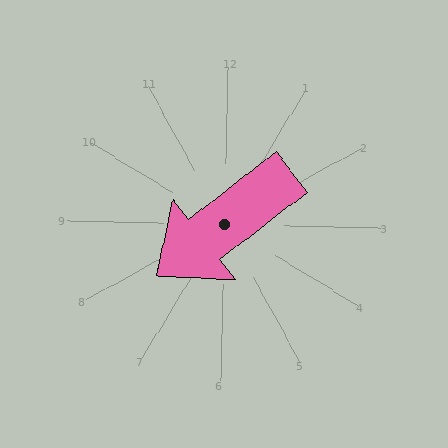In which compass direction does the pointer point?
Southwest.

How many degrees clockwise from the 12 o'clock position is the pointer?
Approximately 231 degrees.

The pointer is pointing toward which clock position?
Roughly 8 o'clock.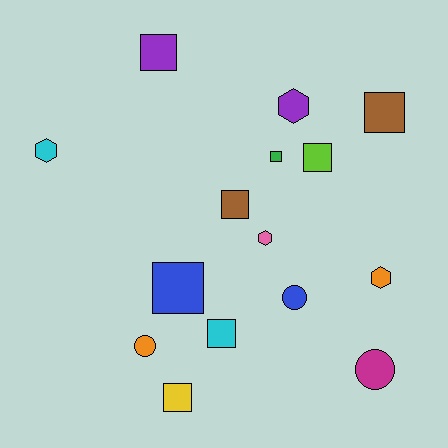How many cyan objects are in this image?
There are 2 cyan objects.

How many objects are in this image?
There are 15 objects.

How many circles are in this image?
There are 3 circles.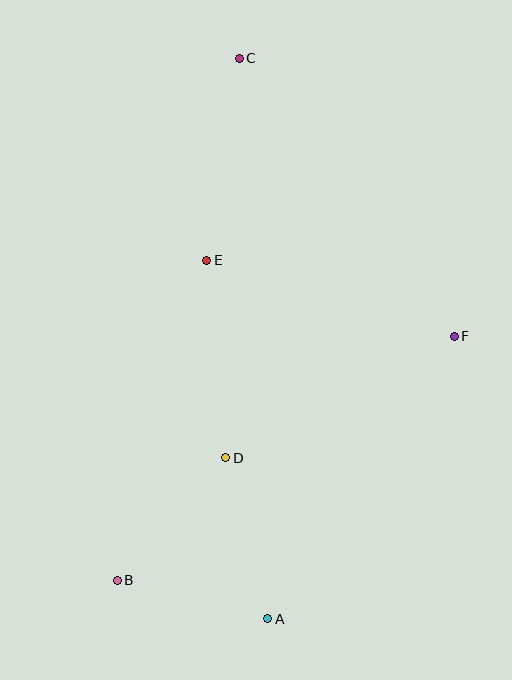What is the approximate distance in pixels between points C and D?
The distance between C and D is approximately 400 pixels.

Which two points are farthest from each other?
Points A and C are farthest from each other.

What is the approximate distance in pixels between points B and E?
The distance between B and E is approximately 333 pixels.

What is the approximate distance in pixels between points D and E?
The distance between D and E is approximately 199 pixels.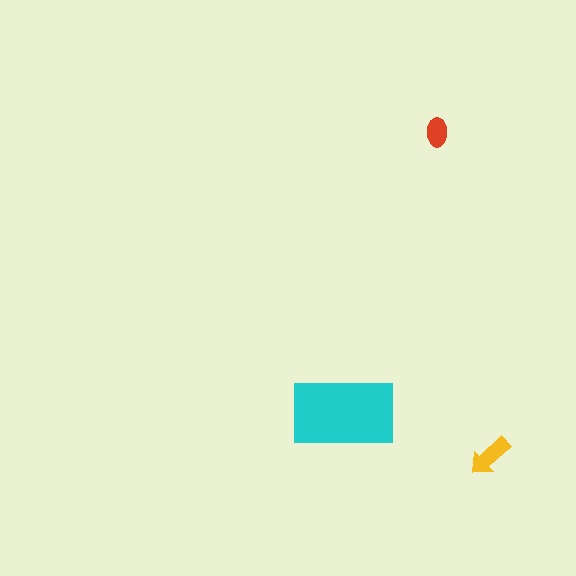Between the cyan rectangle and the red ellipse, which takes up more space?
The cyan rectangle.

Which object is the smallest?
The red ellipse.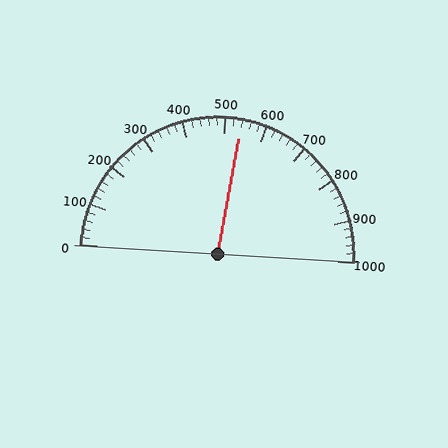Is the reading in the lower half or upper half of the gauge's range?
The reading is in the upper half of the range (0 to 1000).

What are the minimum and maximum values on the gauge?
The gauge ranges from 0 to 1000.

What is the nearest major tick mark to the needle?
The nearest major tick mark is 500.